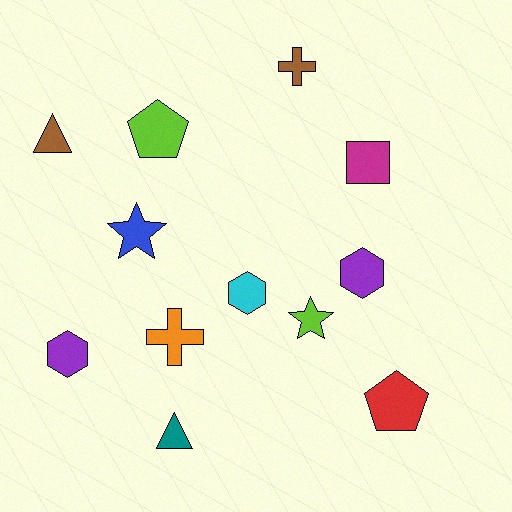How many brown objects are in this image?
There are 2 brown objects.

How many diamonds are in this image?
There are no diamonds.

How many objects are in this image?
There are 12 objects.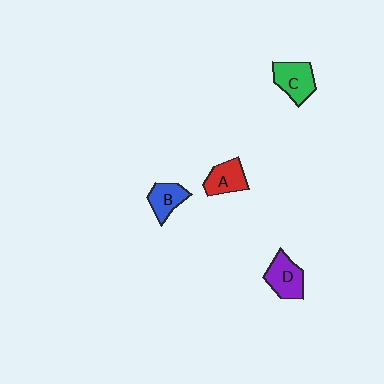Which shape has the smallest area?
Shape B (blue).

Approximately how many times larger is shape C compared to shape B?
Approximately 1.3 times.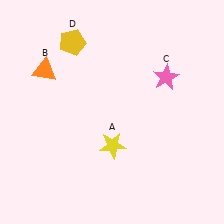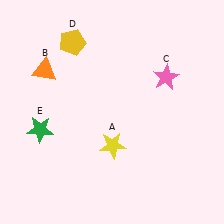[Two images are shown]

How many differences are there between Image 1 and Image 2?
There is 1 difference between the two images.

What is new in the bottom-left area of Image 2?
A green star (E) was added in the bottom-left area of Image 2.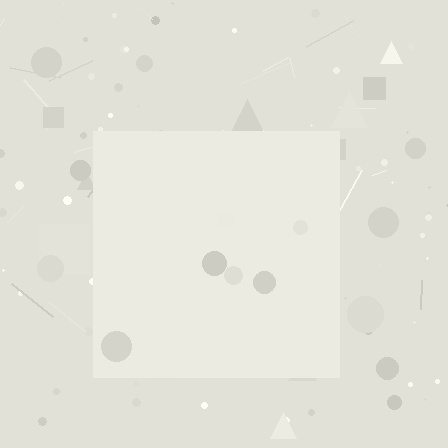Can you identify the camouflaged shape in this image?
The camouflaged shape is a square.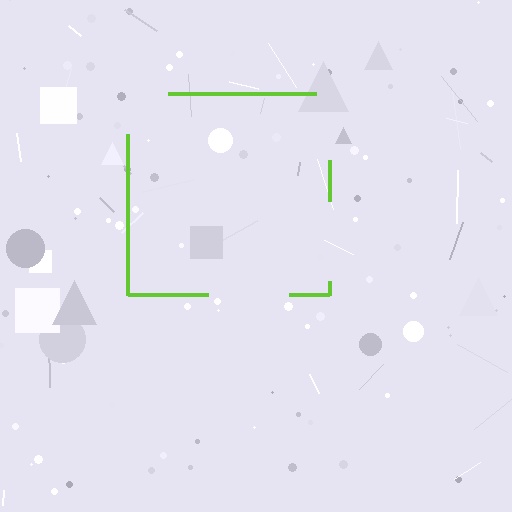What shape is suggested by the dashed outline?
The dashed outline suggests a square.